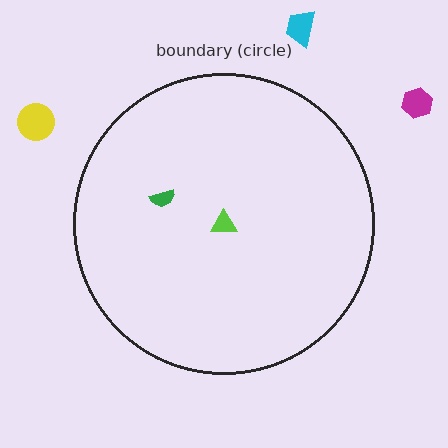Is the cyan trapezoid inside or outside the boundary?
Outside.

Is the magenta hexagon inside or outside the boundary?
Outside.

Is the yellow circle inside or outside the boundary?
Outside.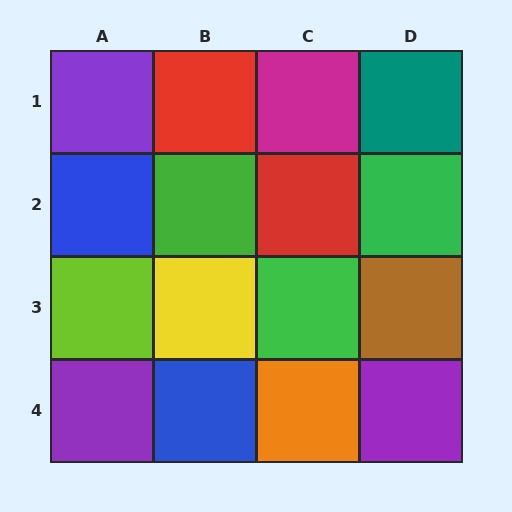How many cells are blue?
2 cells are blue.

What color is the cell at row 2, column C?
Red.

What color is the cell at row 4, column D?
Purple.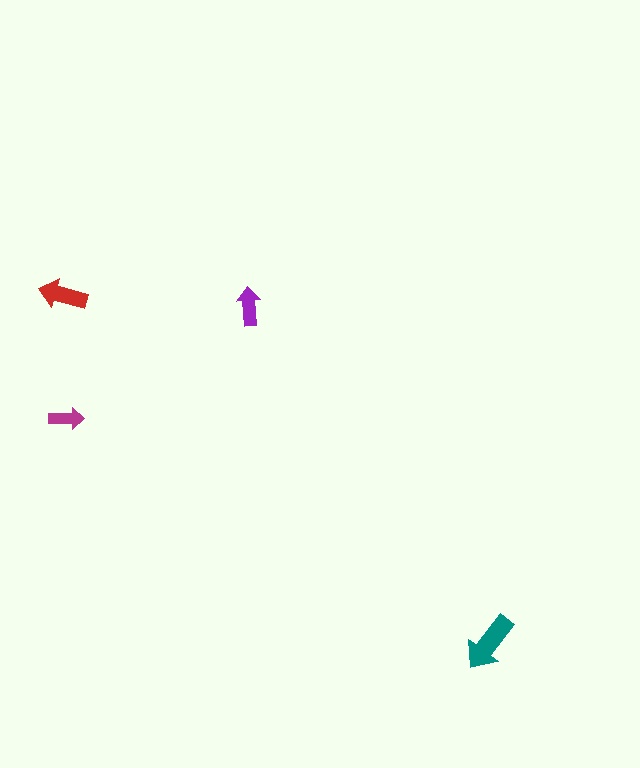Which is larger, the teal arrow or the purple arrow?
The teal one.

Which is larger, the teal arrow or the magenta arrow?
The teal one.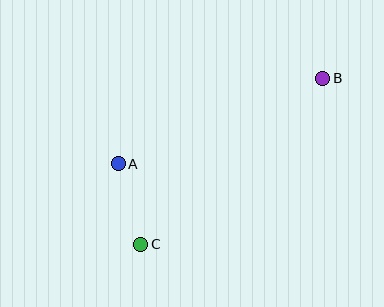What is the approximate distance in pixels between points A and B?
The distance between A and B is approximately 222 pixels.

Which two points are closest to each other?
Points A and C are closest to each other.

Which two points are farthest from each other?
Points B and C are farthest from each other.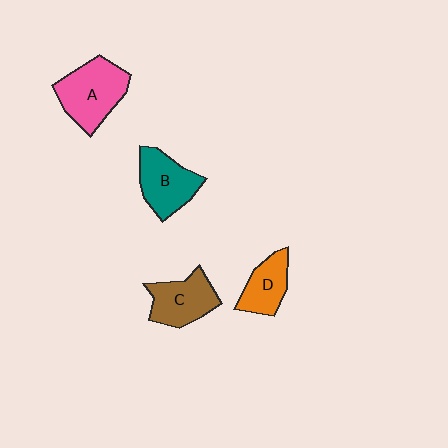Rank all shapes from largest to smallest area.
From largest to smallest: A (pink), B (teal), C (brown), D (orange).